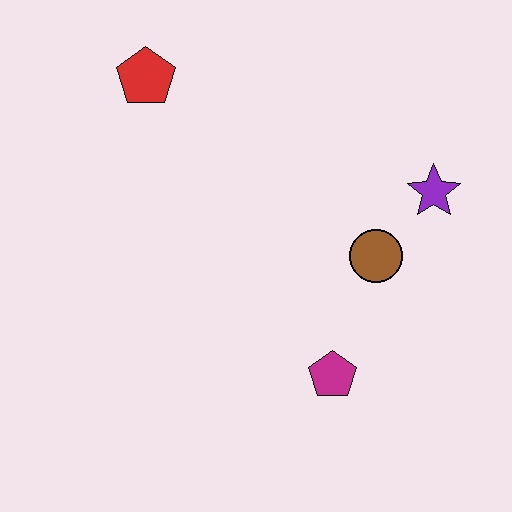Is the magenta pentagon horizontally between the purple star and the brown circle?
No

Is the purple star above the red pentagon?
No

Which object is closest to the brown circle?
The purple star is closest to the brown circle.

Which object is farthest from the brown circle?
The red pentagon is farthest from the brown circle.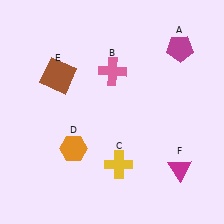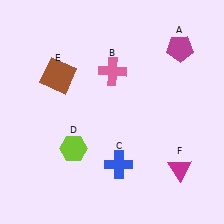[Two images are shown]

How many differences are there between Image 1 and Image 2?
There are 2 differences between the two images.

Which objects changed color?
C changed from yellow to blue. D changed from orange to lime.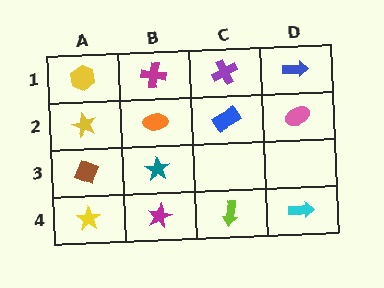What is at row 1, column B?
A magenta cross.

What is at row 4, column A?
A yellow star.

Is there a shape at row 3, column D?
No, that cell is empty.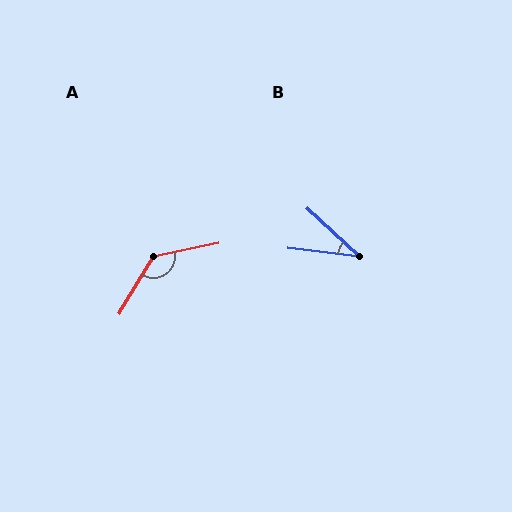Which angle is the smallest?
B, at approximately 36 degrees.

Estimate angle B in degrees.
Approximately 36 degrees.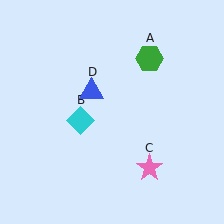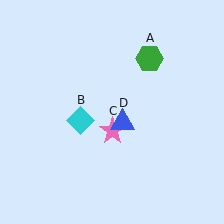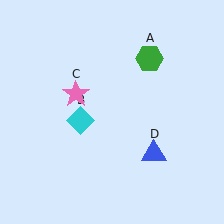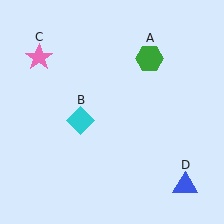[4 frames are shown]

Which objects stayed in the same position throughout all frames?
Green hexagon (object A) and cyan diamond (object B) remained stationary.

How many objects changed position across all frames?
2 objects changed position: pink star (object C), blue triangle (object D).